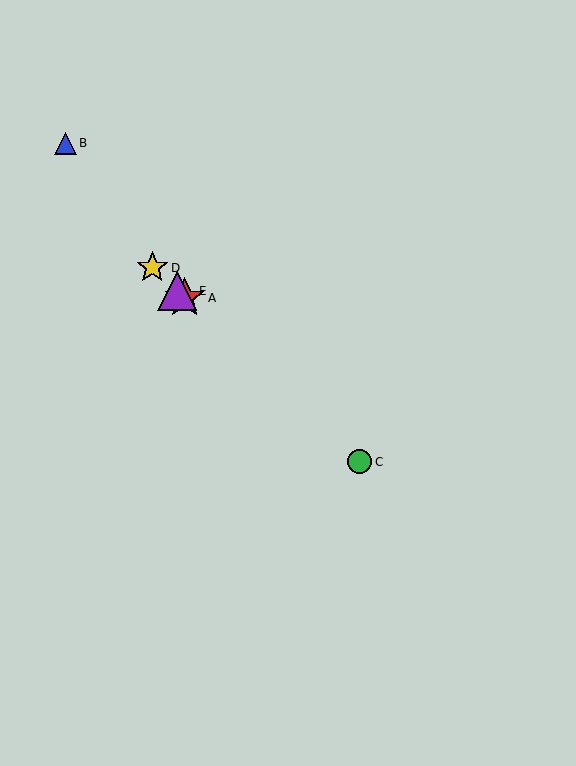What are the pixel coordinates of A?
Object A is at (185, 298).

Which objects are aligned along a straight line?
Objects A, C, D, E are aligned along a straight line.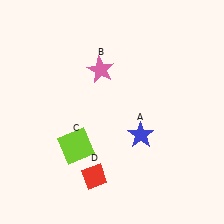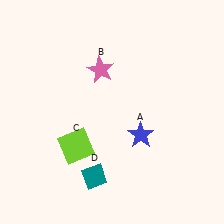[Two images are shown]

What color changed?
The diamond (D) changed from red in Image 1 to teal in Image 2.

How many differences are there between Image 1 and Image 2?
There is 1 difference between the two images.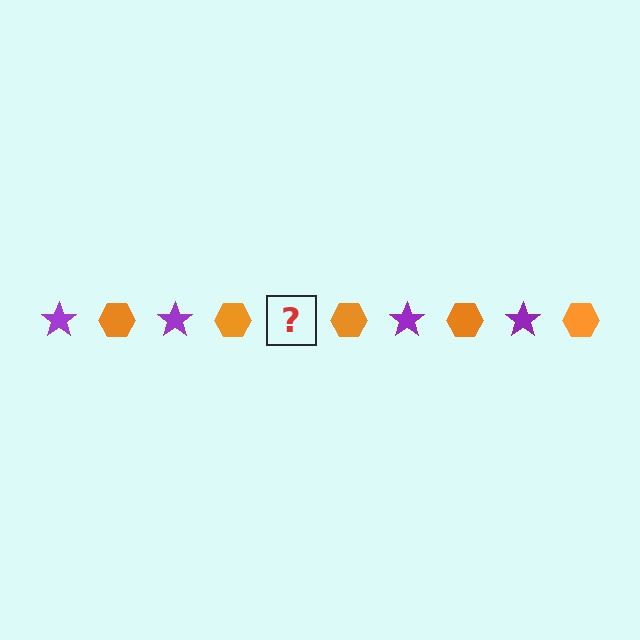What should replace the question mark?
The question mark should be replaced with a purple star.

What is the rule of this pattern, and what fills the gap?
The rule is that the pattern alternates between purple star and orange hexagon. The gap should be filled with a purple star.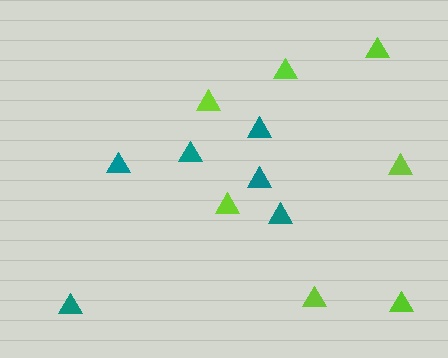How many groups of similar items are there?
There are 2 groups: one group of teal triangles (6) and one group of lime triangles (7).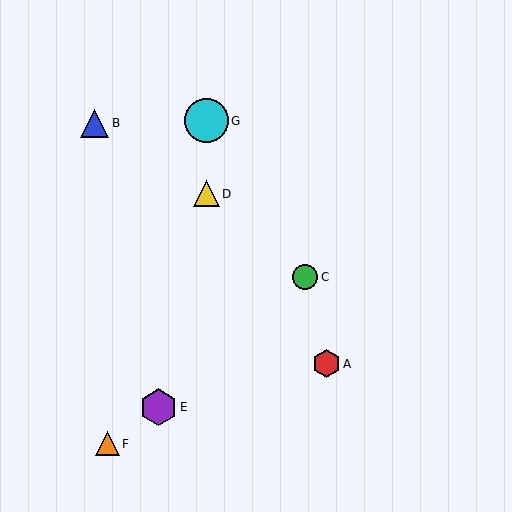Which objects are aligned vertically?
Objects D, G are aligned vertically.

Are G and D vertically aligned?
Yes, both are at x≈206.